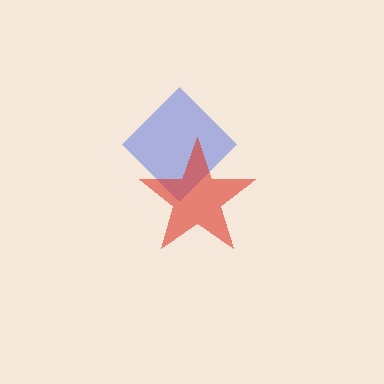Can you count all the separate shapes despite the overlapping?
Yes, there are 2 separate shapes.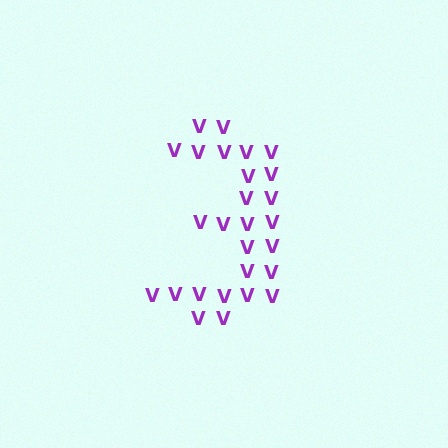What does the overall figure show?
The overall figure shows the digit 3.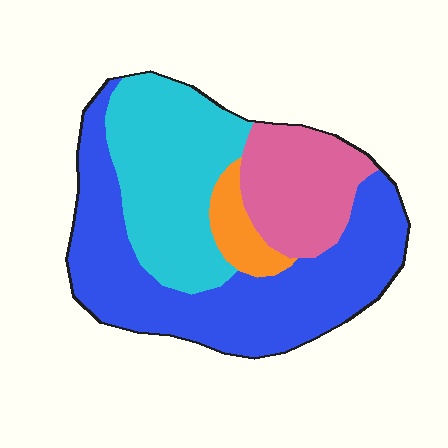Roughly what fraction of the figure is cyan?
Cyan covers about 30% of the figure.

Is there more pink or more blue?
Blue.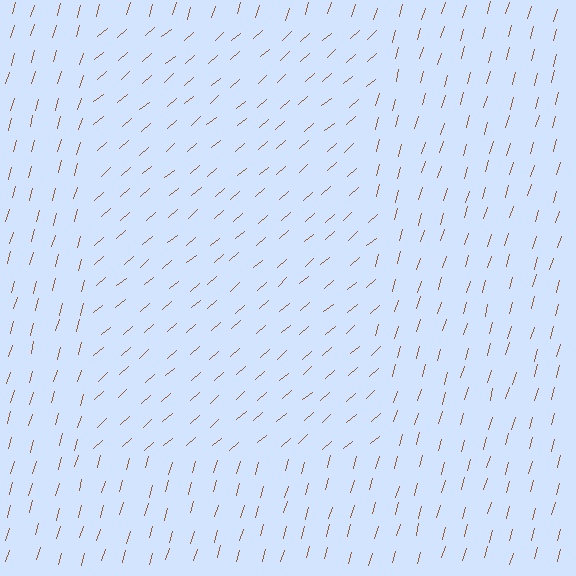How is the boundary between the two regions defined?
The boundary is defined purely by a change in line orientation (approximately 33 degrees difference). All lines are the same color and thickness.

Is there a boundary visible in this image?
Yes, there is a texture boundary formed by a change in line orientation.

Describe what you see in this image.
The image is filled with small brown line segments. A rectangle region in the image has lines oriented differently from the surrounding lines, creating a visible texture boundary.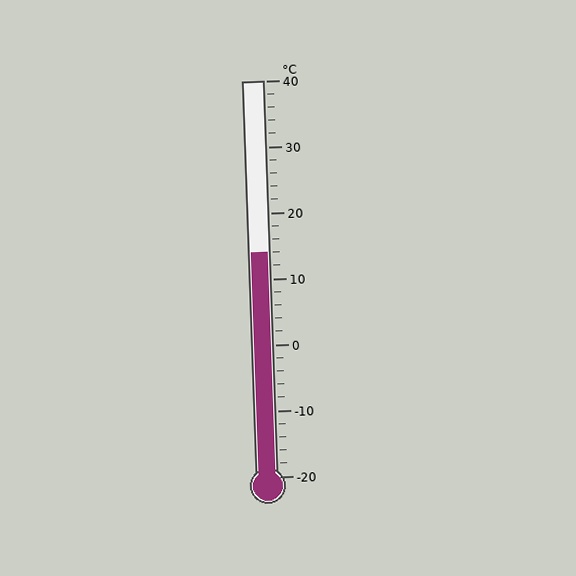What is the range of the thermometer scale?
The thermometer scale ranges from -20°C to 40°C.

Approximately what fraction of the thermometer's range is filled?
The thermometer is filled to approximately 55% of its range.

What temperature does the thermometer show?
The thermometer shows approximately 14°C.